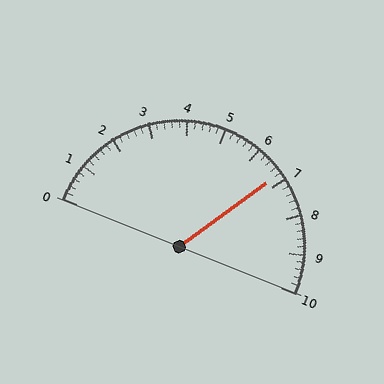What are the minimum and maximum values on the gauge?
The gauge ranges from 0 to 10.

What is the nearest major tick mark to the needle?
The nearest major tick mark is 7.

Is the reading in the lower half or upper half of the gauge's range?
The reading is in the upper half of the range (0 to 10).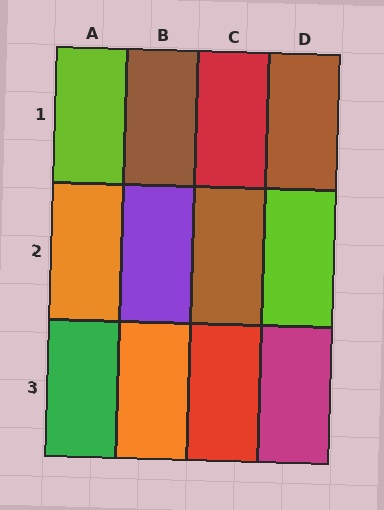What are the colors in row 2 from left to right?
Orange, purple, brown, lime.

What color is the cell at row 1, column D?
Brown.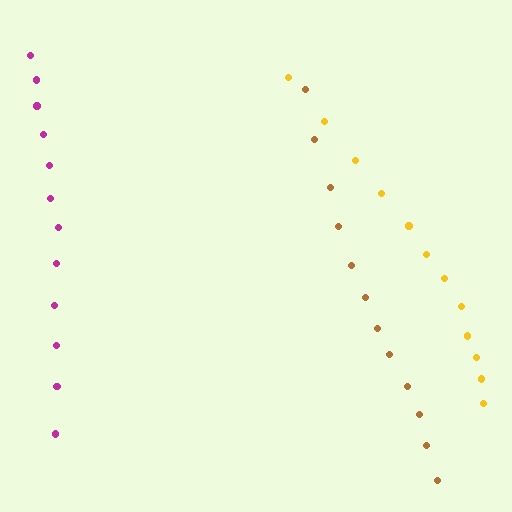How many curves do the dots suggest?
There are 3 distinct paths.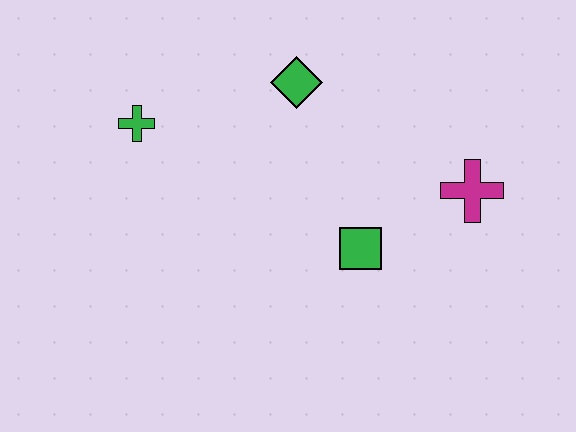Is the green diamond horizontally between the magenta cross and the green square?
No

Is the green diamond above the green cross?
Yes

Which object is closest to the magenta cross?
The green square is closest to the magenta cross.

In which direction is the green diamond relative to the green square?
The green diamond is above the green square.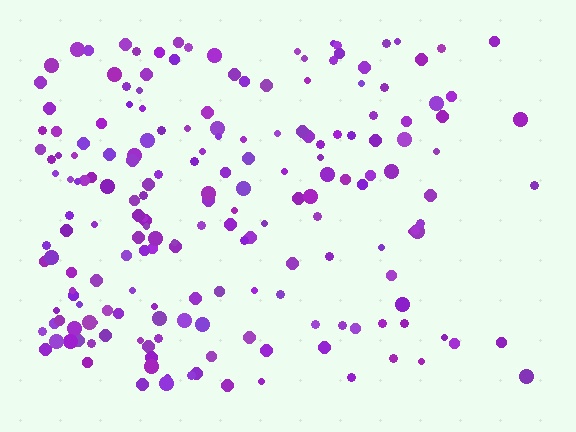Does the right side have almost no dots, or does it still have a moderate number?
Still a moderate number, just noticeably fewer than the left.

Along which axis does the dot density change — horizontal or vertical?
Horizontal.